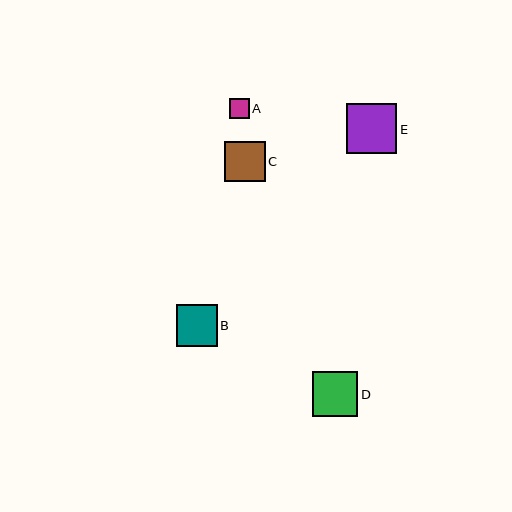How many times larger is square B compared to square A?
Square B is approximately 2.1 times the size of square A.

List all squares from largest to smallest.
From largest to smallest: E, D, B, C, A.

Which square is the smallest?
Square A is the smallest with a size of approximately 20 pixels.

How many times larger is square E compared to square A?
Square E is approximately 2.5 times the size of square A.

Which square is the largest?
Square E is the largest with a size of approximately 50 pixels.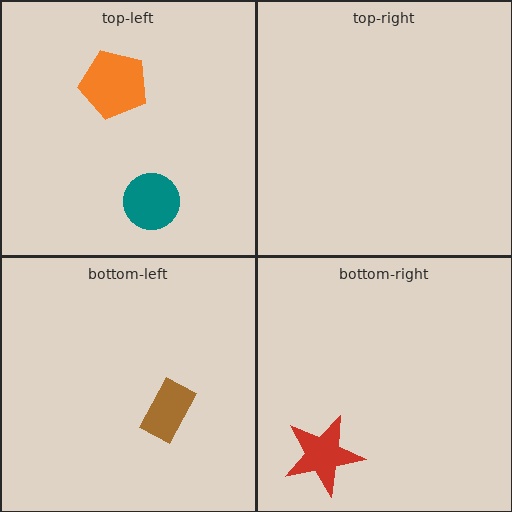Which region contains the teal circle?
The top-left region.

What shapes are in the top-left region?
The orange pentagon, the teal circle.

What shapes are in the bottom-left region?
The brown rectangle.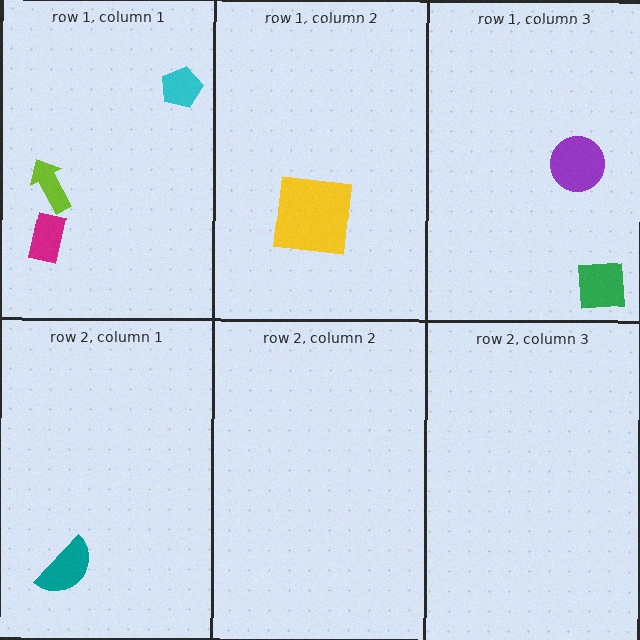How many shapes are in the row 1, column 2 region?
1.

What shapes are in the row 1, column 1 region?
The lime arrow, the cyan pentagon, the magenta rectangle.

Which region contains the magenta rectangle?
The row 1, column 1 region.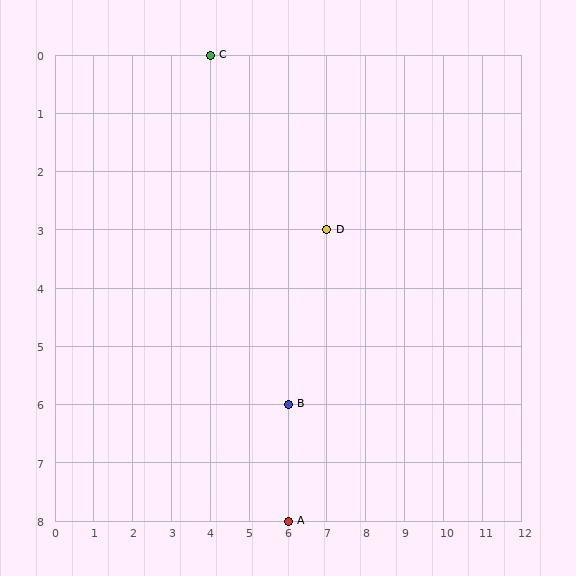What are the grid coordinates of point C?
Point C is at grid coordinates (4, 0).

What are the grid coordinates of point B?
Point B is at grid coordinates (6, 6).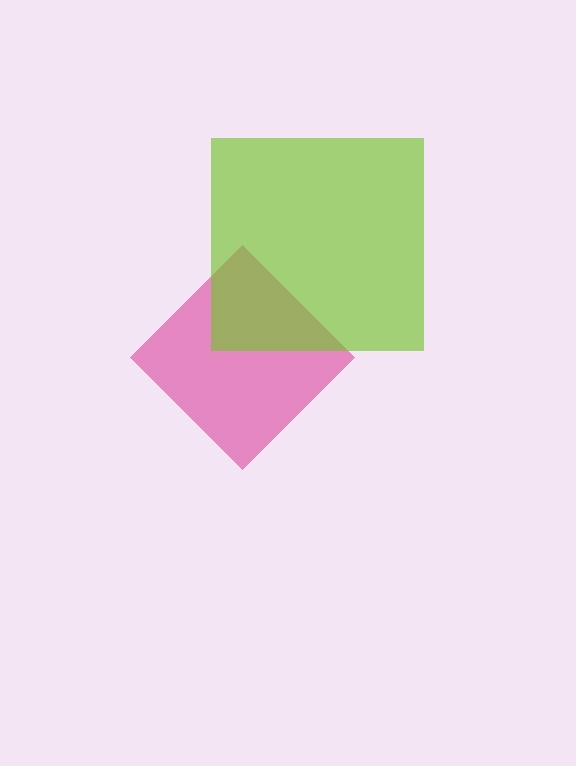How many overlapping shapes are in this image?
There are 2 overlapping shapes in the image.